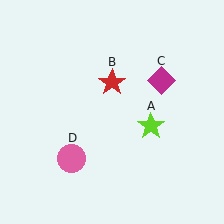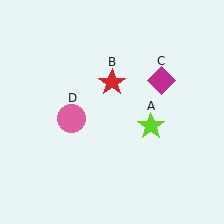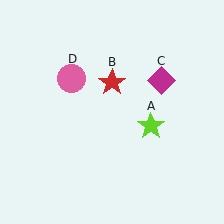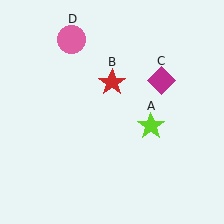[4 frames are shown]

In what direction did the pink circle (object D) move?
The pink circle (object D) moved up.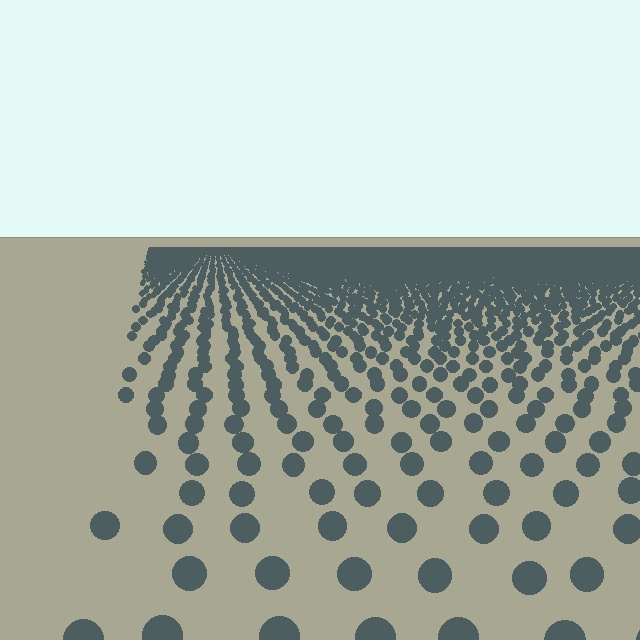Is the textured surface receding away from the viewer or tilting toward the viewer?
The surface is receding away from the viewer. Texture elements get smaller and denser toward the top.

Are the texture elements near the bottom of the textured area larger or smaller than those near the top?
Larger. Near the bottom, elements are closer to the viewer and appear at a bigger on-screen size.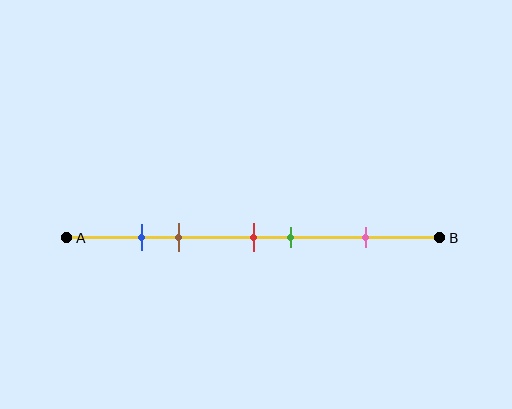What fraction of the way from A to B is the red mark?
The red mark is approximately 50% (0.5) of the way from A to B.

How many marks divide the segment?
There are 5 marks dividing the segment.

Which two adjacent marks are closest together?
The blue and brown marks are the closest adjacent pair.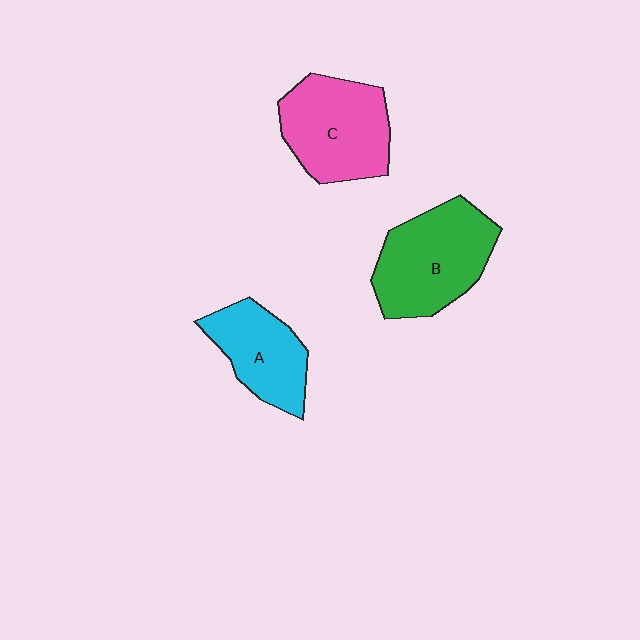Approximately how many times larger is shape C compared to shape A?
Approximately 1.3 times.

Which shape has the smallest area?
Shape A (cyan).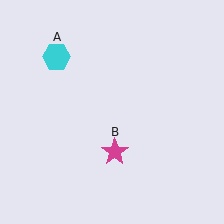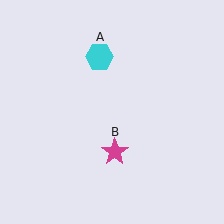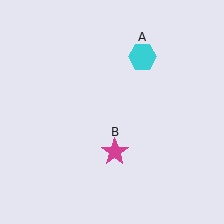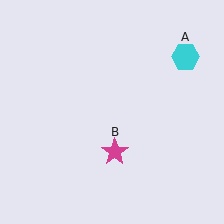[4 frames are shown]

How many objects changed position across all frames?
1 object changed position: cyan hexagon (object A).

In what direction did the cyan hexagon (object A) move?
The cyan hexagon (object A) moved right.